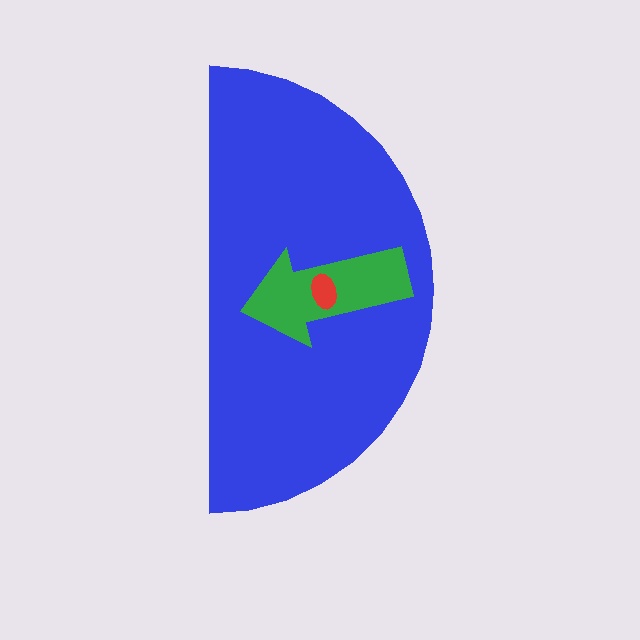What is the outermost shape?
The blue semicircle.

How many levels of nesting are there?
3.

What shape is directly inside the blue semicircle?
The green arrow.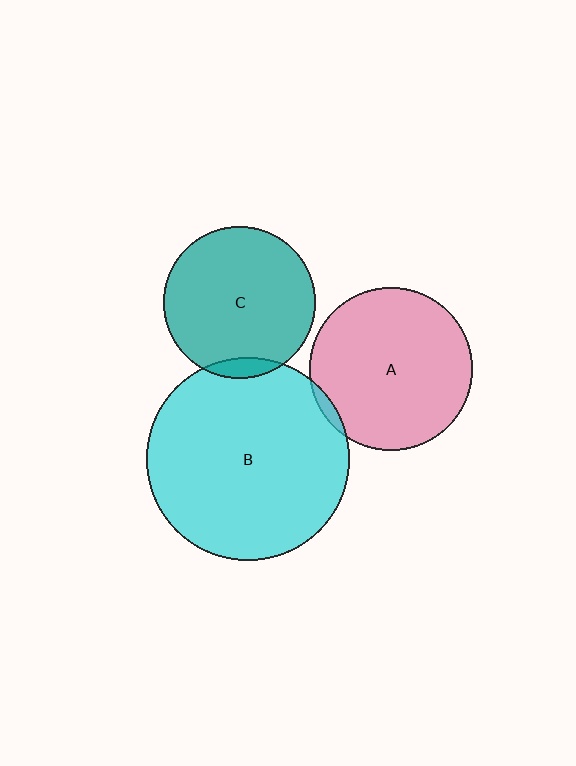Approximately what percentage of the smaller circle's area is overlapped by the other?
Approximately 5%.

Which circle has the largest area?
Circle B (cyan).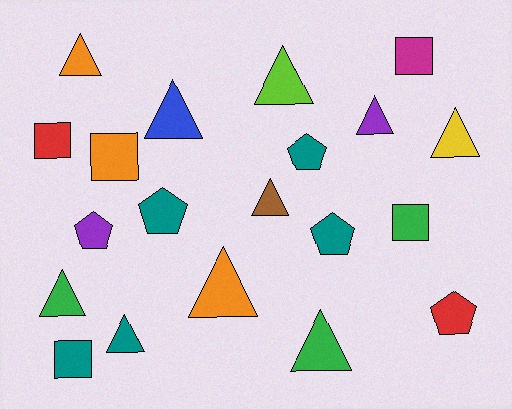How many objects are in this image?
There are 20 objects.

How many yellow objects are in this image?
There is 1 yellow object.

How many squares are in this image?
There are 5 squares.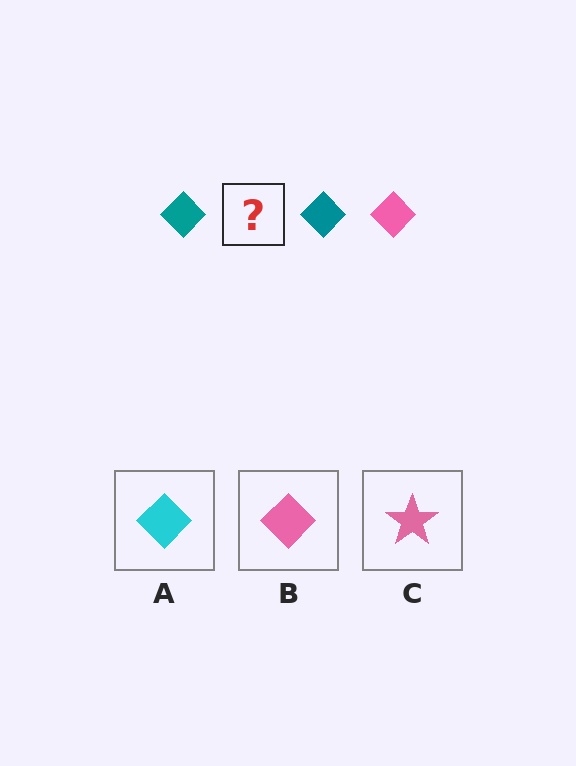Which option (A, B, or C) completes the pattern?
B.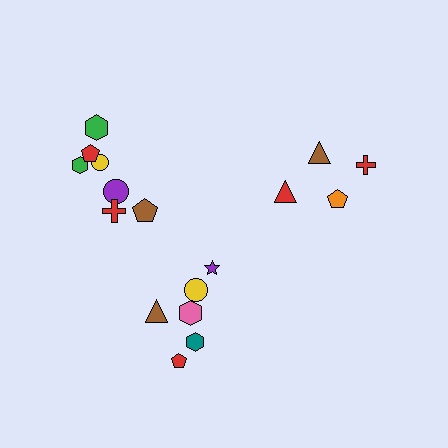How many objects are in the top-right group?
There are 4 objects.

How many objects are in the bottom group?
There are 6 objects.